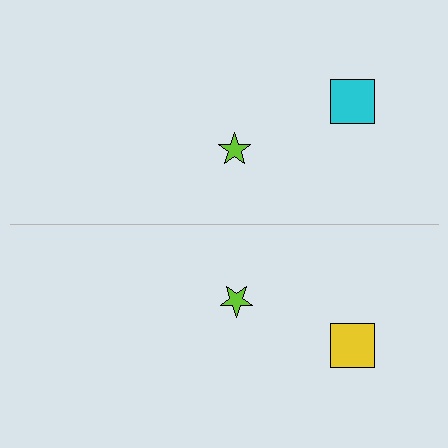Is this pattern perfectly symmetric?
No, the pattern is not perfectly symmetric. The yellow square on the bottom side breaks the symmetry — its mirror counterpart is cyan.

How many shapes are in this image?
There are 4 shapes in this image.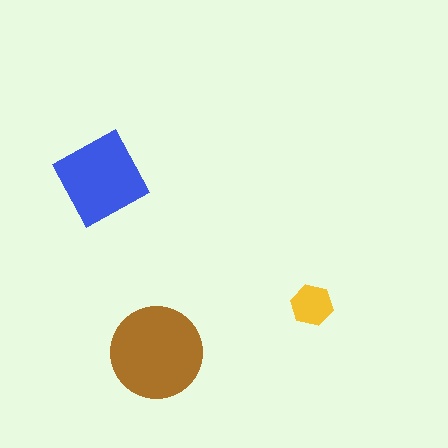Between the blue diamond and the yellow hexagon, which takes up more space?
The blue diamond.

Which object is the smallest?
The yellow hexagon.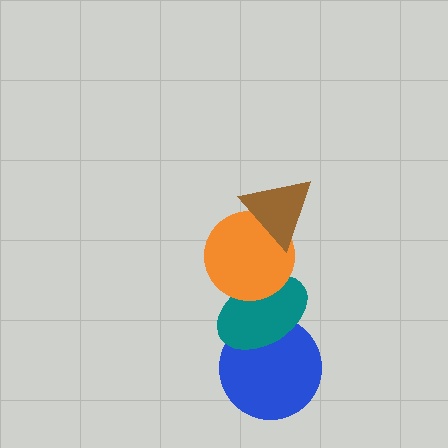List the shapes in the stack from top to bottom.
From top to bottom: the brown triangle, the orange circle, the teal ellipse, the blue circle.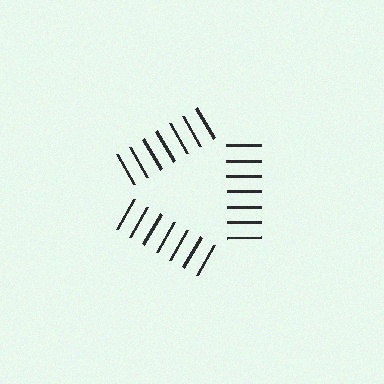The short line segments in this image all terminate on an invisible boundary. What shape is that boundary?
An illusory triangle — the line segments terminate on its edges but no continuous stroke is drawn.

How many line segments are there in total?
21 — 7 along each of the 3 edges.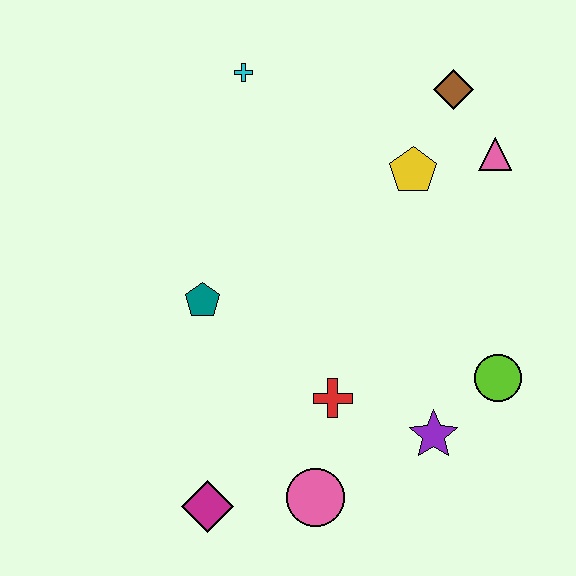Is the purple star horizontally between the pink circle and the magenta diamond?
No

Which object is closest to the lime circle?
The purple star is closest to the lime circle.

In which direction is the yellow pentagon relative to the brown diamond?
The yellow pentagon is below the brown diamond.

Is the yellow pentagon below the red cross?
No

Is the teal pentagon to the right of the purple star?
No